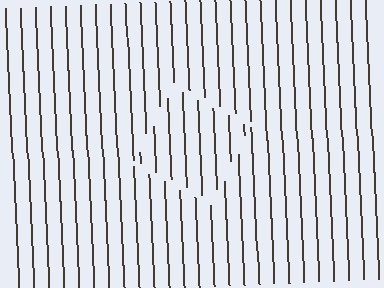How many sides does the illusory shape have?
4 sides — the line-ends trace a square.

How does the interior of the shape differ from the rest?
The interior of the shape contains the same grating, shifted by half a period — the contour is defined by the phase discontinuity where line-ends from the inner and outer gratings abut.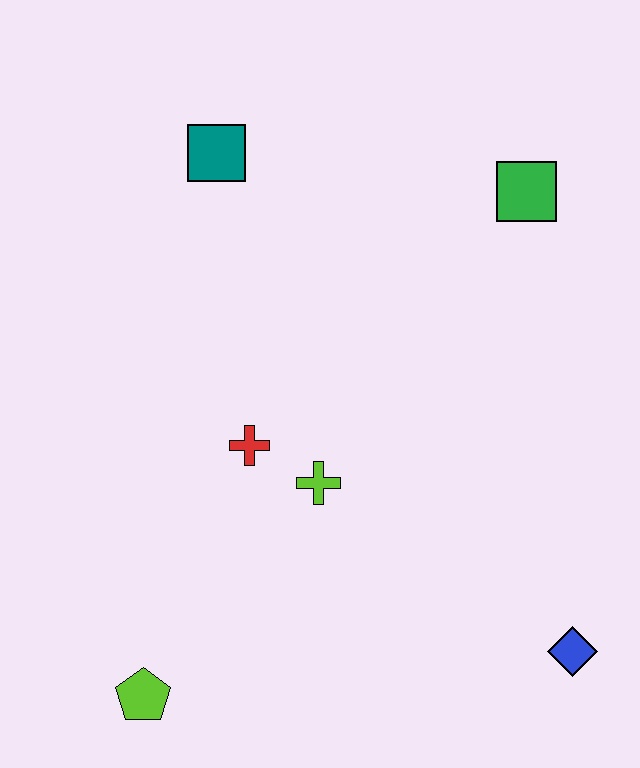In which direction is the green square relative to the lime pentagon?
The green square is above the lime pentagon.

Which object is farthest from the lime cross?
The green square is farthest from the lime cross.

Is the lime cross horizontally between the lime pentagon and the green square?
Yes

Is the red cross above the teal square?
No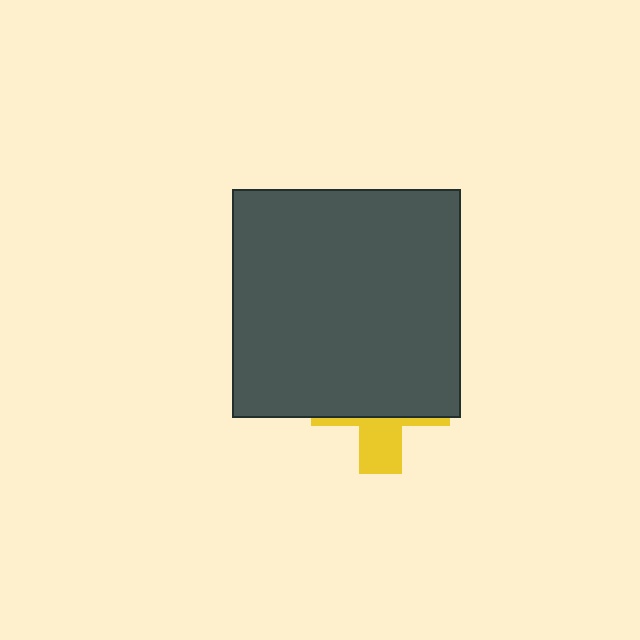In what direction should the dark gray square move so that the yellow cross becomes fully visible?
The dark gray square should move up. That is the shortest direction to clear the overlap and leave the yellow cross fully visible.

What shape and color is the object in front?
The object in front is a dark gray square.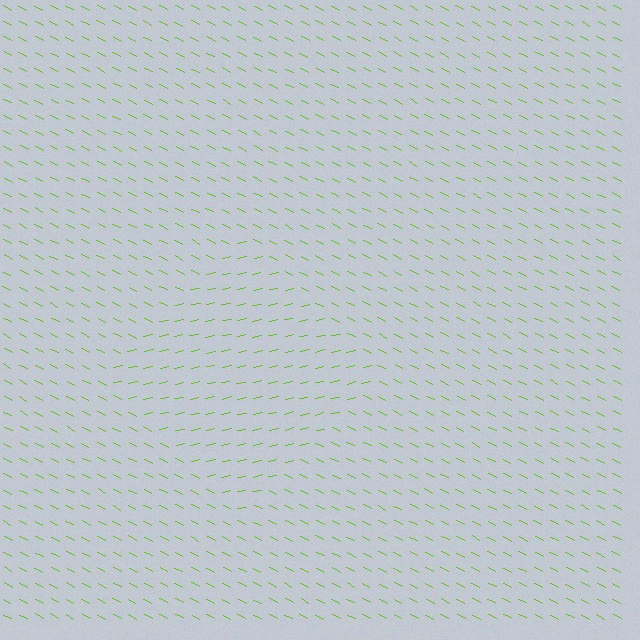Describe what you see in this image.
The image is filled with small lime line segments. A diamond region in the image has lines oriented differently from the surrounding lines, creating a visible texture boundary.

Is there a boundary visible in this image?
Yes, there is a texture boundary formed by a change in line orientation.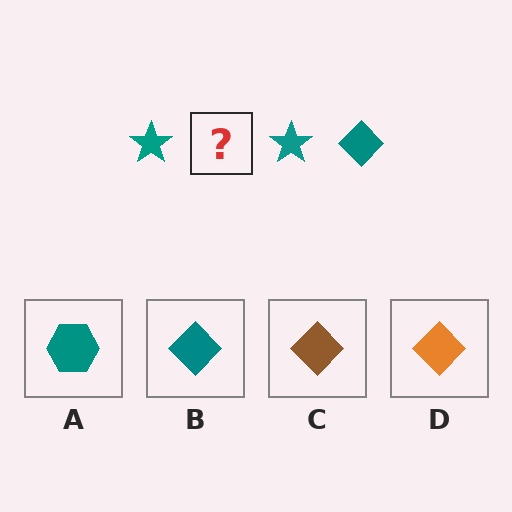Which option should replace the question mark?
Option B.